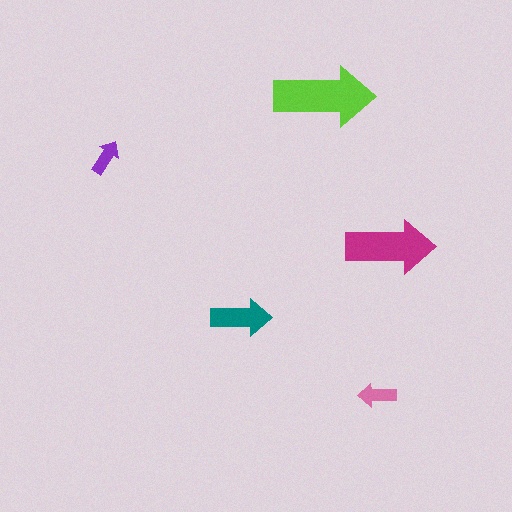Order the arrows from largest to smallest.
the lime one, the magenta one, the teal one, the pink one, the purple one.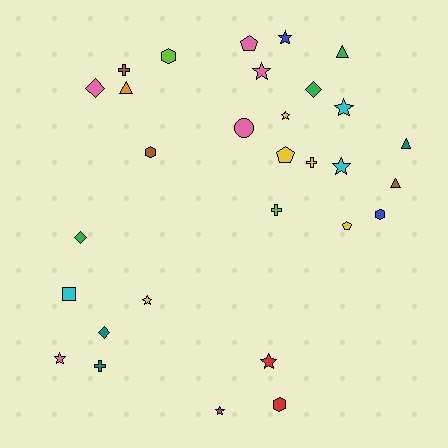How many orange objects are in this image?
There is 1 orange object.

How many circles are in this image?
There is 1 circle.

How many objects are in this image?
There are 30 objects.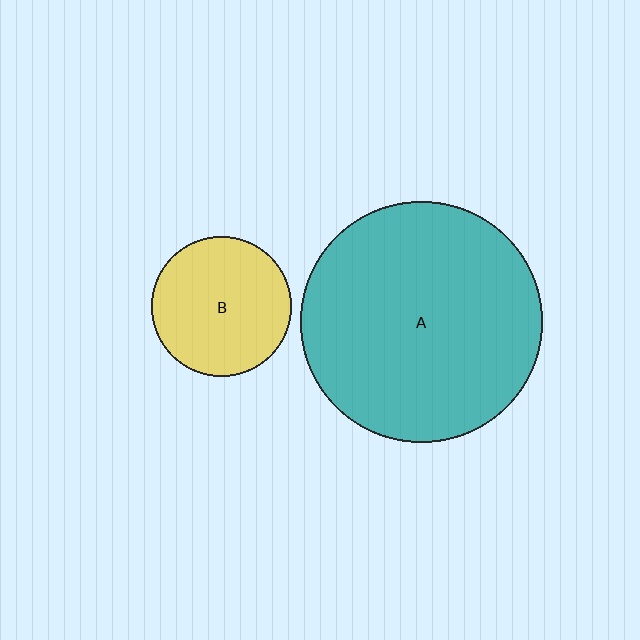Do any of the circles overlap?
No, none of the circles overlap.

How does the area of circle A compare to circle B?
Approximately 3.0 times.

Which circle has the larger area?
Circle A (teal).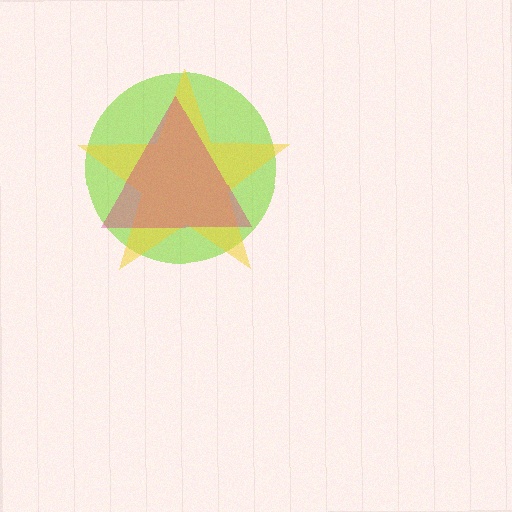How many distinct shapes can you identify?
There are 3 distinct shapes: a lime circle, a yellow star, a magenta triangle.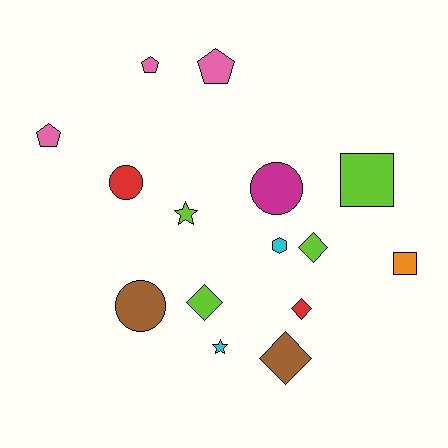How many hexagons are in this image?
There is 1 hexagon.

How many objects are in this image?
There are 15 objects.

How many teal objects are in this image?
There are no teal objects.